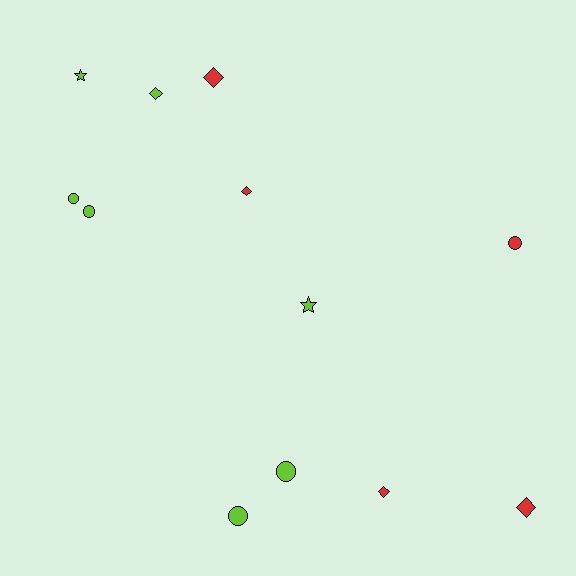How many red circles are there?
There is 1 red circle.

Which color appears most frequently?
Lime, with 7 objects.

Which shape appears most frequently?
Circle, with 5 objects.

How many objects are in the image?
There are 12 objects.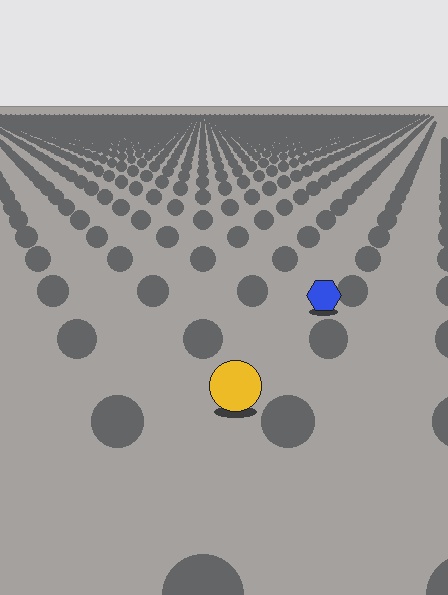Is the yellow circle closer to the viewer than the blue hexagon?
Yes. The yellow circle is closer — you can tell from the texture gradient: the ground texture is coarser near it.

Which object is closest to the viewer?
The yellow circle is closest. The texture marks near it are larger and more spread out.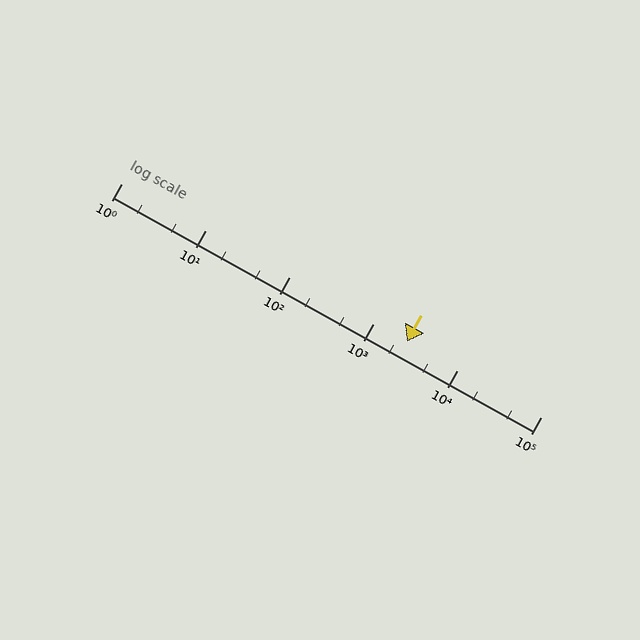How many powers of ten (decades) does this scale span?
The scale spans 5 decades, from 1 to 100000.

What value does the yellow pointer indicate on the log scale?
The pointer indicates approximately 2500.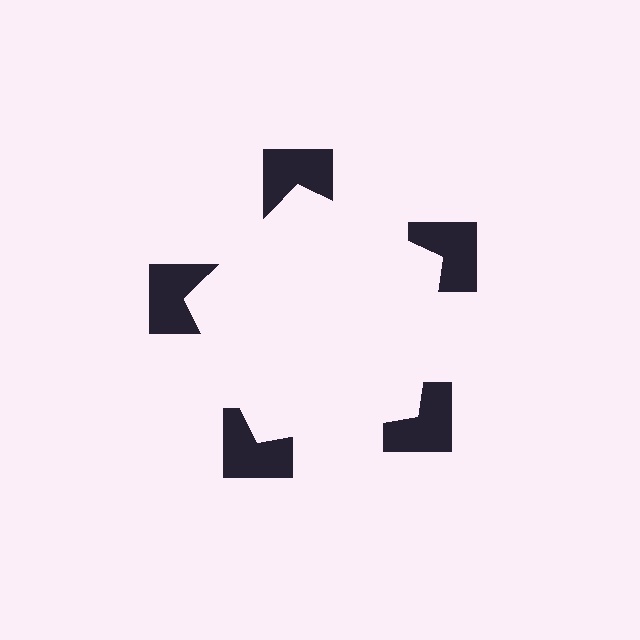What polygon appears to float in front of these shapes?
An illusory pentagon — its edges are inferred from the aligned wedge cuts in the notched squares, not physically drawn.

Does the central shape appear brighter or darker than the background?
It typically appears slightly brighter than the background, even though no actual brightness change is drawn.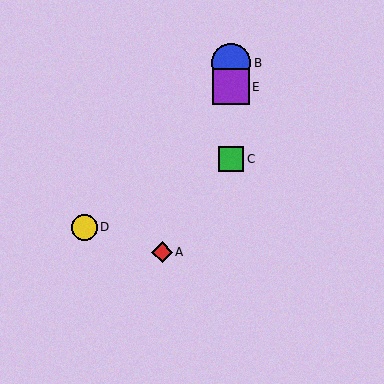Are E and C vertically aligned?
Yes, both are at x≈231.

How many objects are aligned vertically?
3 objects (B, C, E) are aligned vertically.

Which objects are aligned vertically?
Objects B, C, E are aligned vertically.